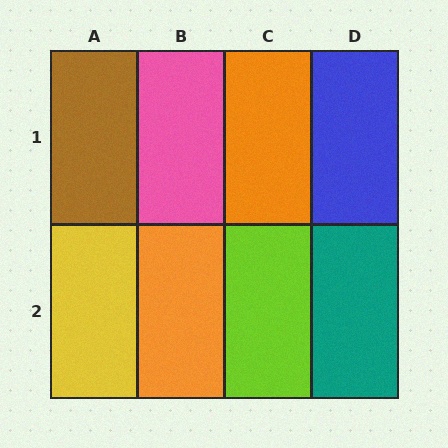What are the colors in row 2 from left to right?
Yellow, orange, lime, teal.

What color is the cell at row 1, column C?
Orange.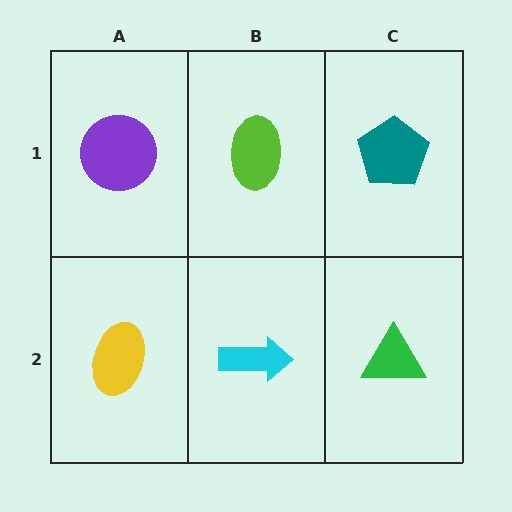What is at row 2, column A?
A yellow ellipse.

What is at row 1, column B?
A lime ellipse.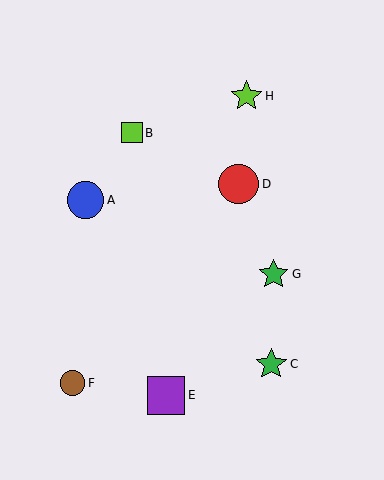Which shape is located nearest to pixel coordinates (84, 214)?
The blue circle (labeled A) at (85, 200) is nearest to that location.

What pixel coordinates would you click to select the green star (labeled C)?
Click at (271, 364) to select the green star C.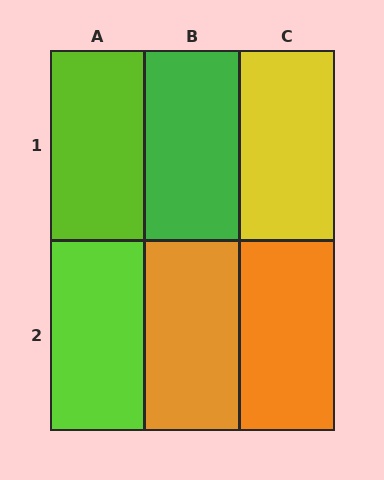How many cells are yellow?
1 cell is yellow.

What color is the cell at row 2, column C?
Orange.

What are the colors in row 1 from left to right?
Lime, green, yellow.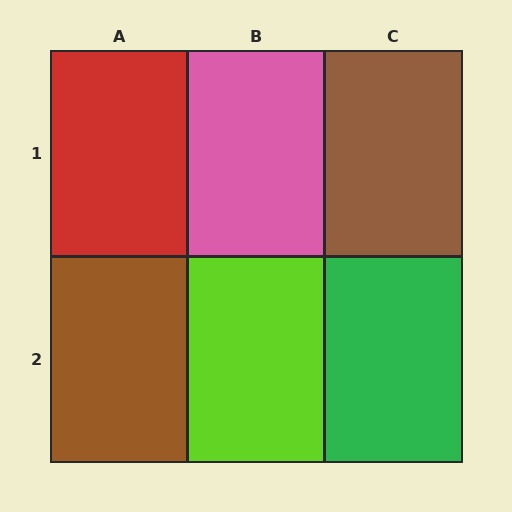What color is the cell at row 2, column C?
Green.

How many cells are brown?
2 cells are brown.